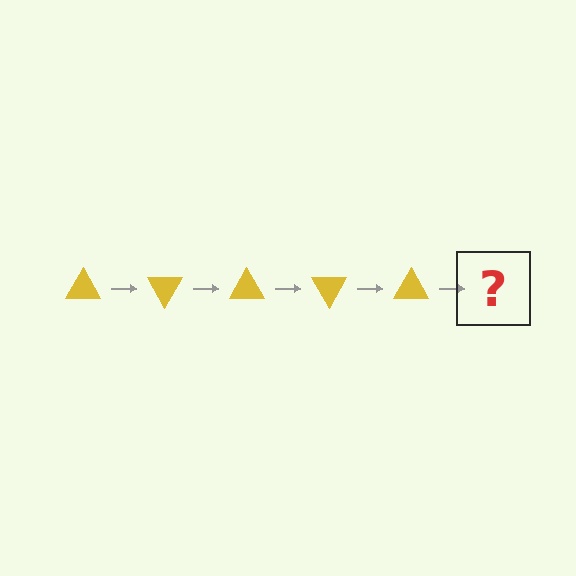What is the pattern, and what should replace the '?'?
The pattern is that the triangle rotates 60 degrees each step. The '?' should be a yellow triangle rotated 300 degrees.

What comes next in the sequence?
The next element should be a yellow triangle rotated 300 degrees.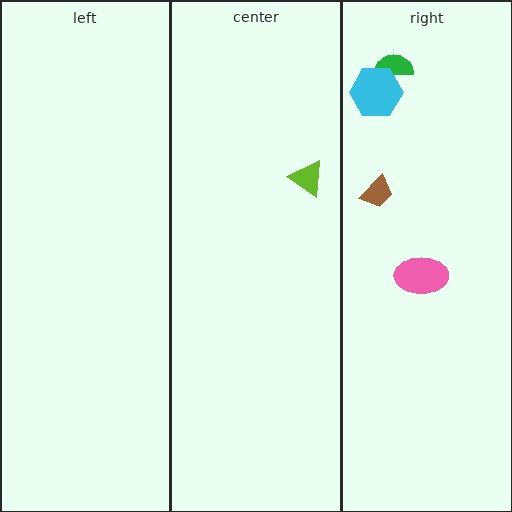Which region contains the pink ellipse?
The right region.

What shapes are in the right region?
The green semicircle, the cyan hexagon, the pink ellipse, the brown trapezoid.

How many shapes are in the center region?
1.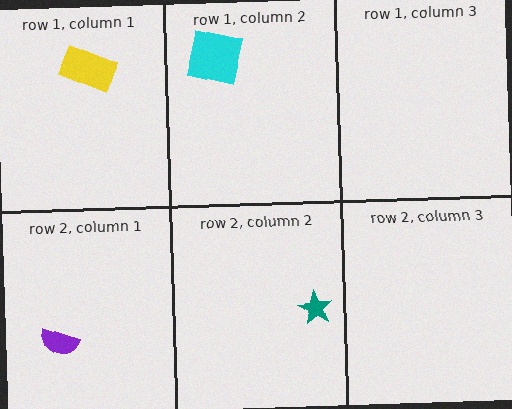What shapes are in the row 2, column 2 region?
The teal star.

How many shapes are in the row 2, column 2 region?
1.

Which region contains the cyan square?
The row 1, column 2 region.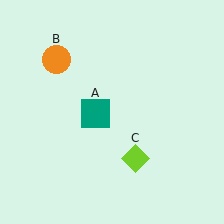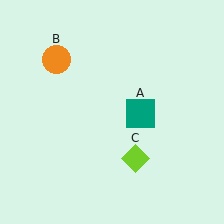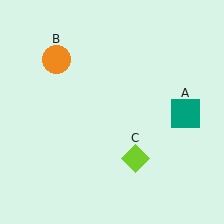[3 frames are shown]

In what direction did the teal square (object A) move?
The teal square (object A) moved right.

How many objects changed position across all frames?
1 object changed position: teal square (object A).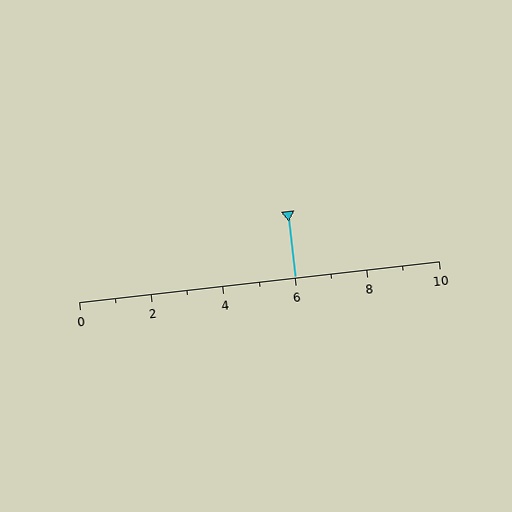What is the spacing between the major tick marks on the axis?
The major ticks are spaced 2 apart.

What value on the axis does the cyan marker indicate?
The marker indicates approximately 6.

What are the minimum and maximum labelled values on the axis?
The axis runs from 0 to 10.